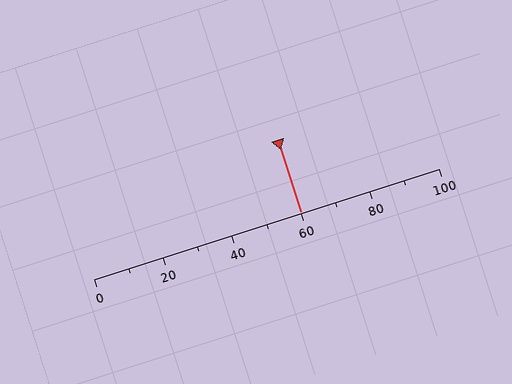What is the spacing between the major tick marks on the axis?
The major ticks are spaced 20 apart.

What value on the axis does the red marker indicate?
The marker indicates approximately 60.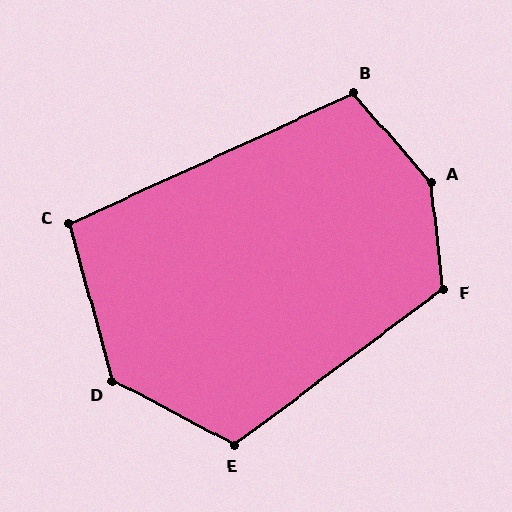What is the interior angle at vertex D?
Approximately 133 degrees (obtuse).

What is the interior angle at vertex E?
Approximately 116 degrees (obtuse).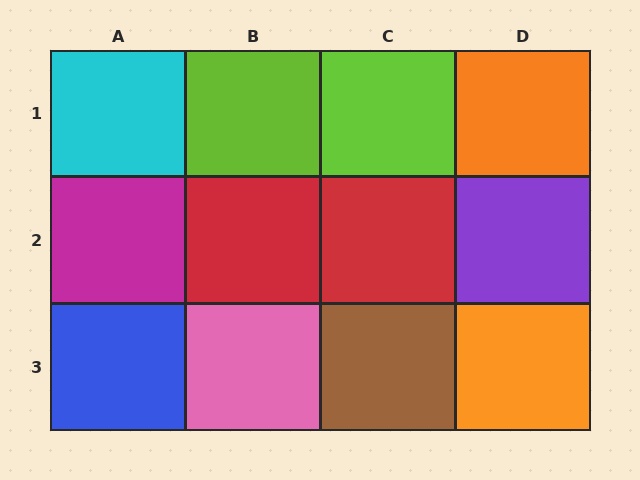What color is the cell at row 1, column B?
Lime.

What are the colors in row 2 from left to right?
Magenta, red, red, purple.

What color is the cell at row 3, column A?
Blue.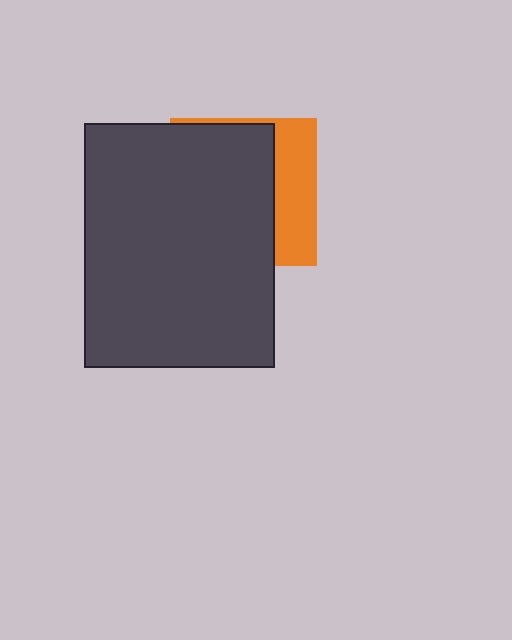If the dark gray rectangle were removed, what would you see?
You would see the complete orange square.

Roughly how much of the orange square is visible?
A small part of it is visible (roughly 31%).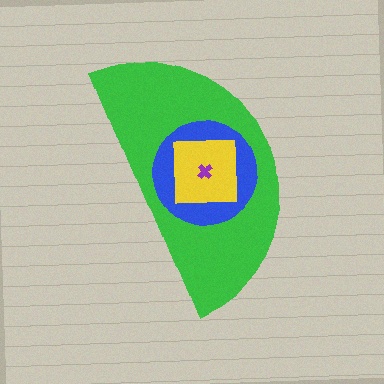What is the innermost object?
The purple cross.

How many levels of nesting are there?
4.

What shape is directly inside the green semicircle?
The blue circle.